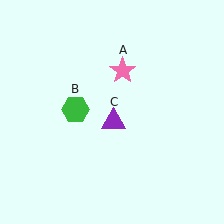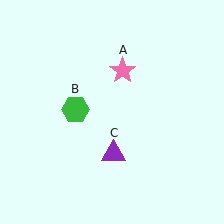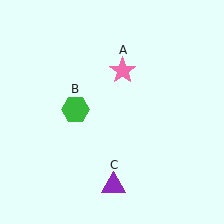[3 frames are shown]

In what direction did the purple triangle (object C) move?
The purple triangle (object C) moved down.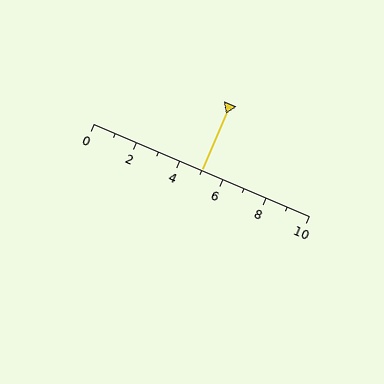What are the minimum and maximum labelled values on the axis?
The axis runs from 0 to 10.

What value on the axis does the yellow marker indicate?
The marker indicates approximately 5.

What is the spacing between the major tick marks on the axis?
The major ticks are spaced 2 apart.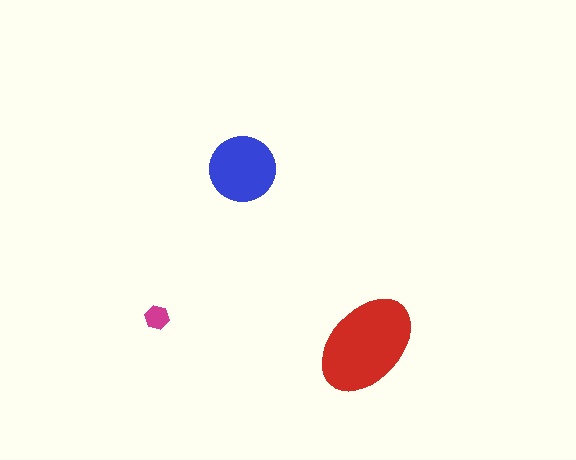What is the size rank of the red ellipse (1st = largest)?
1st.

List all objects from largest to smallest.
The red ellipse, the blue circle, the magenta hexagon.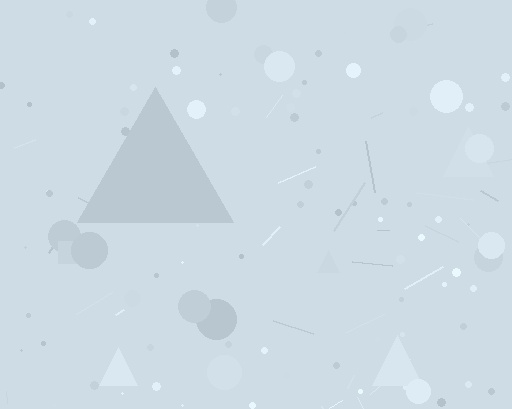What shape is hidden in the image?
A triangle is hidden in the image.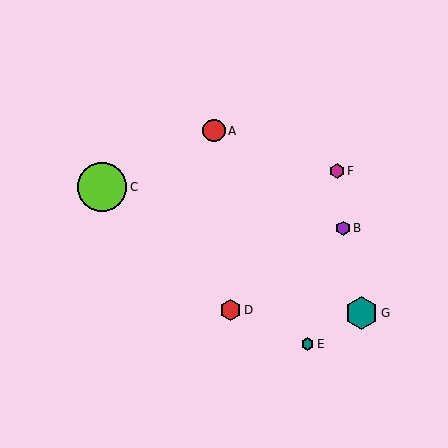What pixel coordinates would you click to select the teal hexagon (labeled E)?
Click at (308, 344) to select the teal hexagon E.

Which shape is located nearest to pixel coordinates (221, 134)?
The red circle (labeled A) at (214, 131) is nearest to that location.